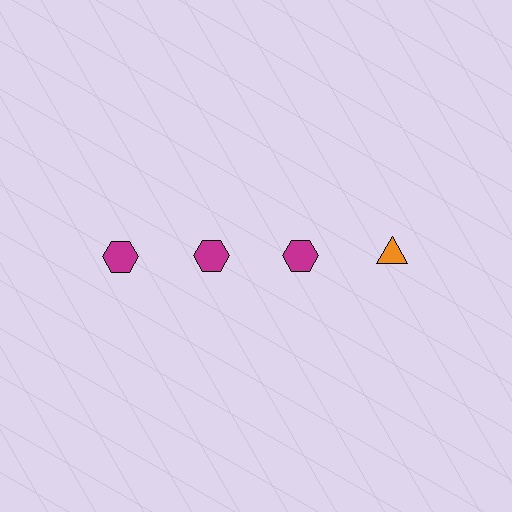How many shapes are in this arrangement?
There are 4 shapes arranged in a grid pattern.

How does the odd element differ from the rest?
It differs in both color (orange instead of magenta) and shape (triangle instead of hexagon).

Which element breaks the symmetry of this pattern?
The orange triangle in the top row, second from right column breaks the symmetry. All other shapes are magenta hexagons.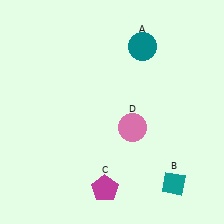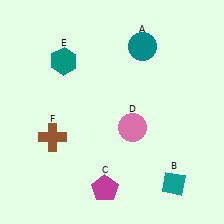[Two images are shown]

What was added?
A teal hexagon (E), a brown cross (F) were added in Image 2.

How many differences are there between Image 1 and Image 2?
There are 2 differences between the two images.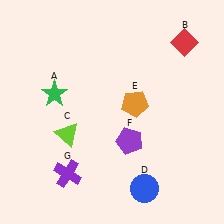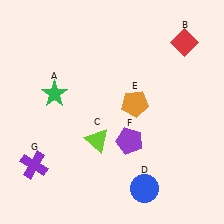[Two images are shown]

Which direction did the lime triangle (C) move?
The lime triangle (C) moved right.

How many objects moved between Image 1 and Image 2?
2 objects moved between the two images.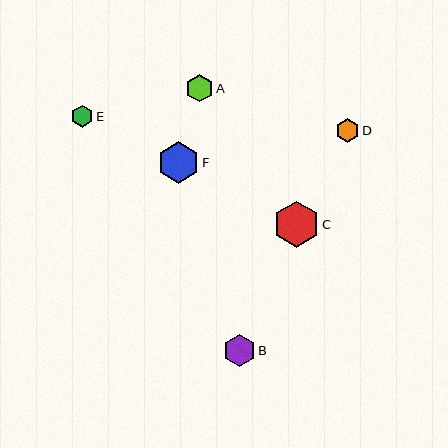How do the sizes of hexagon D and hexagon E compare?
Hexagon D and hexagon E are approximately the same size.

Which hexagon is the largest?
Hexagon C is the largest with a size of approximately 46 pixels.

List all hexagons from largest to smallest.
From largest to smallest: C, F, B, A, D, E.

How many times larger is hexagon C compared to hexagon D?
Hexagon C is approximately 2.0 times the size of hexagon D.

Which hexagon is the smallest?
Hexagon E is the smallest with a size of approximately 22 pixels.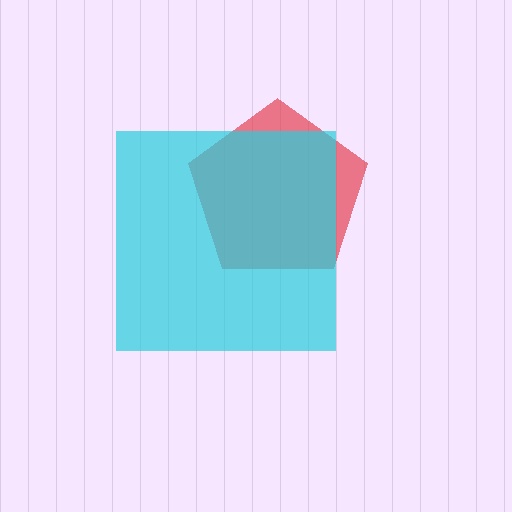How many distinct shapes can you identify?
There are 2 distinct shapes: a red pentagon, a cyan square.